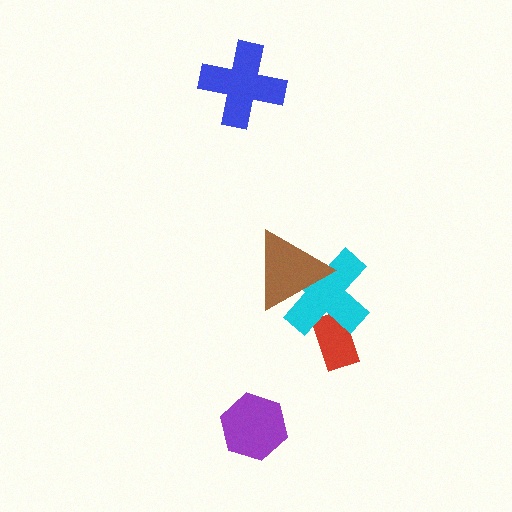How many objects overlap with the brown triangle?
1 object overlaps with the brown triangle.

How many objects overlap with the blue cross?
0 objects overlap with the blue cross.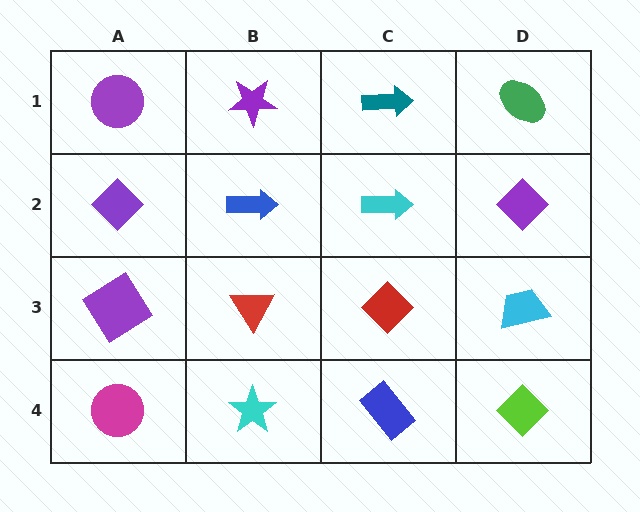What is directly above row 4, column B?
A red triangle.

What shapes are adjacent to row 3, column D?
A purple diamond (row 2, column D), a lime diamond (row 4, column D), a red diamond (row 3, column C).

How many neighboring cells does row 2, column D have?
3.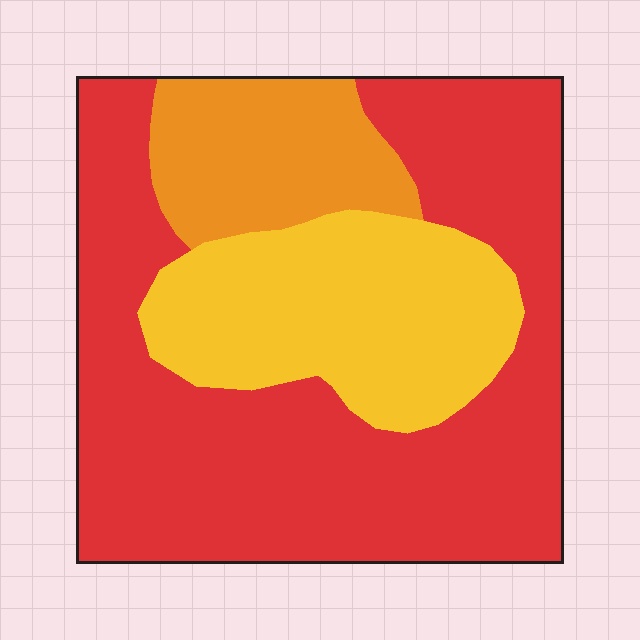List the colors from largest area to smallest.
From largest to smallest: red, yellow, orange.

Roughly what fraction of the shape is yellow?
Yellow takes up about one quarter (1/4) of the shape.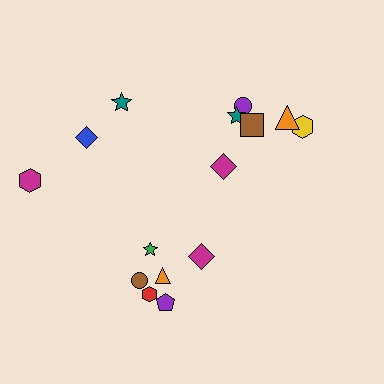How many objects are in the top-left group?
There are 3 objects.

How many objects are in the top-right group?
There are 6 objects.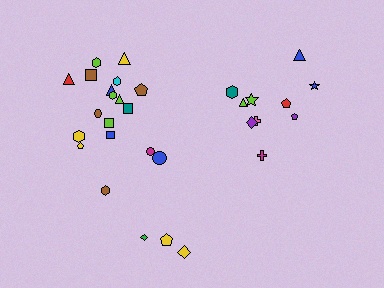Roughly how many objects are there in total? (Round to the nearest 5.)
Roughly 30 objects in total.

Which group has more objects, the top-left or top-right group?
The top-left group.